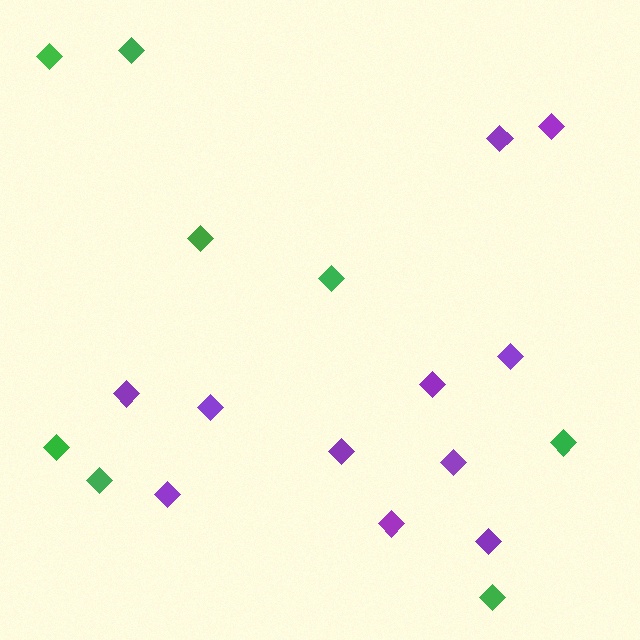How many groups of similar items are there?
There are 2 groups: one group of green diamonds (8) and one group of purple diamonds (11).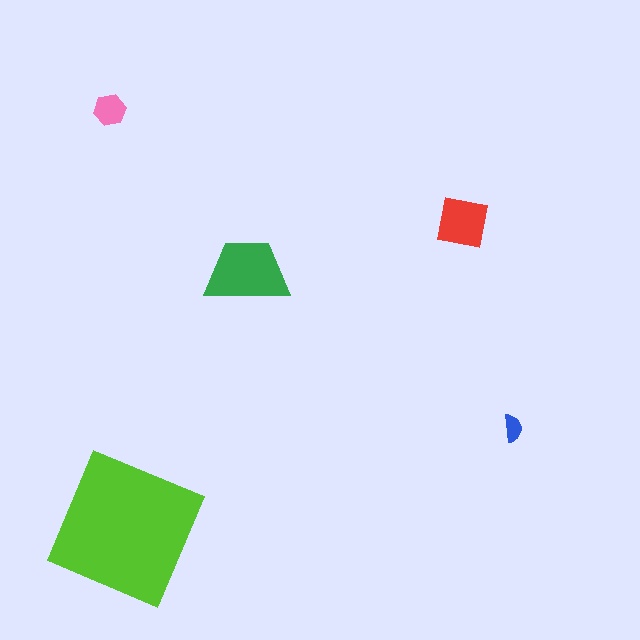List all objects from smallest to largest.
The blue semicircle, the pink hexagon, the red square, the green trapezoid, the lime square.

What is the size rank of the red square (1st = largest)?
3rd.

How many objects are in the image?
There are 5 objects in the image.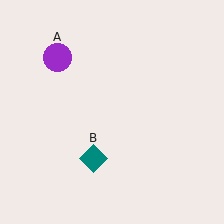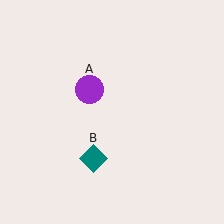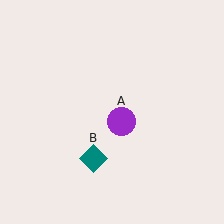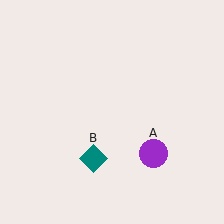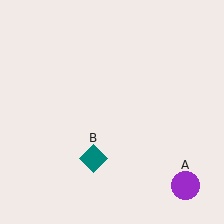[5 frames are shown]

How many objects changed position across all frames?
1 object changed position: purple circle (object A).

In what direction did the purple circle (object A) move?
The purple circle (object A) moved down and to the right.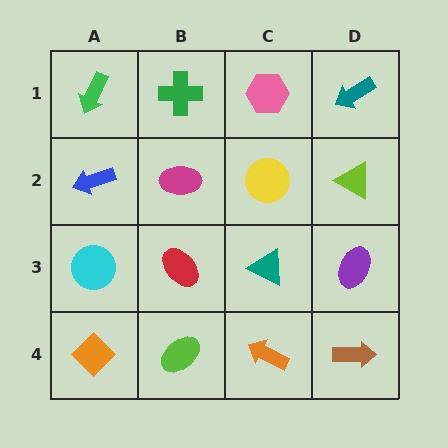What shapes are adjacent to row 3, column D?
A lime triangle (row 2, column D), a brown arrow (row 4, column D), a teal triangle (row 3, column C).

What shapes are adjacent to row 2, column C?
A pink hexagon (row 1, column C), a teal triangle (row 3, column C), a magenta ellipse (row 2, column B), a lime triangle (row 2, column D).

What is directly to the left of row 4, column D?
An orange arrow.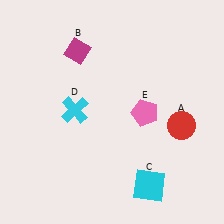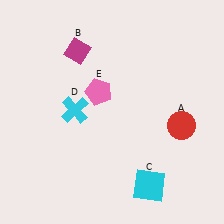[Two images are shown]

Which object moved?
The pink pentagon (E) moved left.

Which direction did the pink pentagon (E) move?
The pink pentagon (E) moved left.